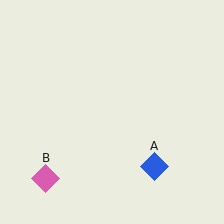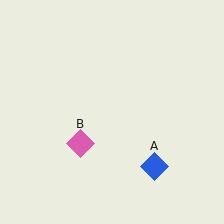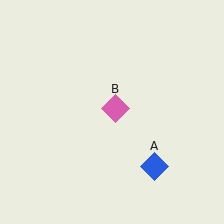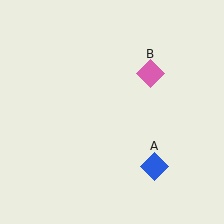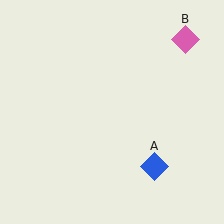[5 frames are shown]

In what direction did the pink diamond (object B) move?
The pink diamond (object B) moved up and to the right.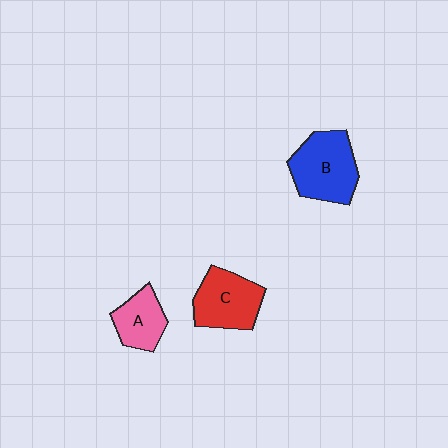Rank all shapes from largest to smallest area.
From largest to smallest: B (blue), C (red), A (pink).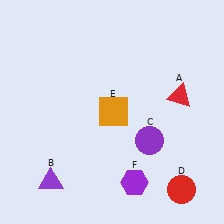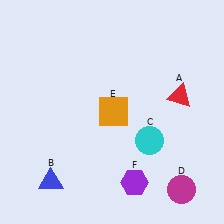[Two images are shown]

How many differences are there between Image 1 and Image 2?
There are 3 differences between the two images.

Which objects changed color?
B changed from purple to blue. C changed from purple to cyan. D changed from red to magenta.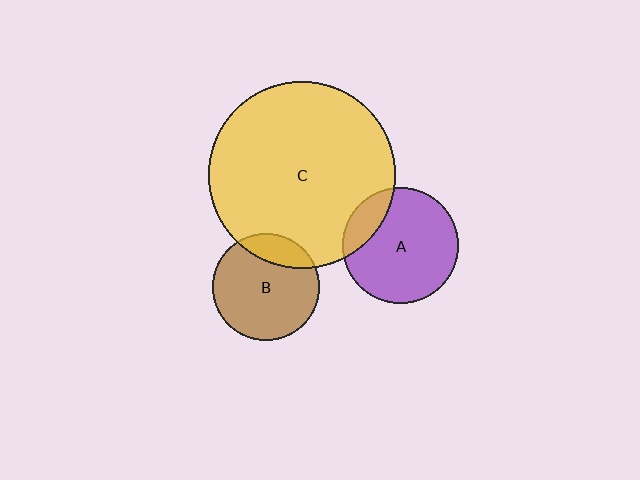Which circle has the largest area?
Circle C (yellow).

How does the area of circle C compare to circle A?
Approximately 2.6 times.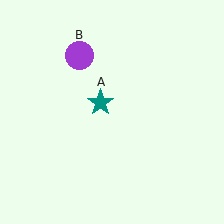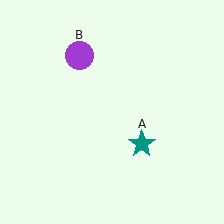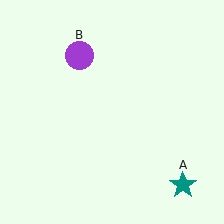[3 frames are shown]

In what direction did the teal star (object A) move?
The teal star (object A) moved down and to the right.